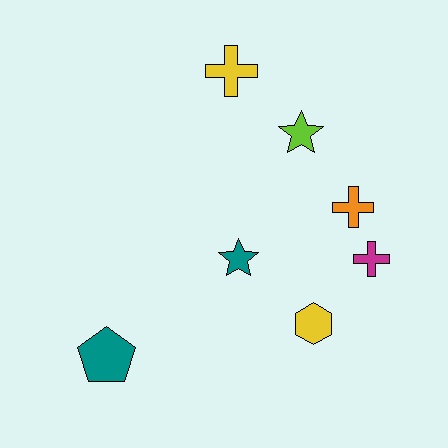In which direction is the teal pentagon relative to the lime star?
The teal pentagon is below the lime star.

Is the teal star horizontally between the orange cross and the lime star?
No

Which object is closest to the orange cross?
The magenta cross is closest to the orange cross.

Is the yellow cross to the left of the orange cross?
Yes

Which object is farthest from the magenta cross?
The teal pentagon is farthest from the magenta cross.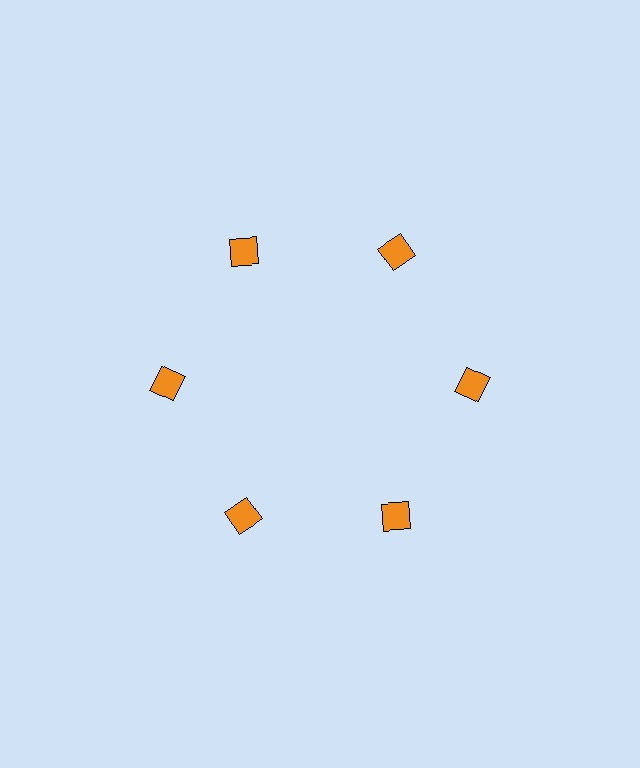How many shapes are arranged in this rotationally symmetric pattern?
There are 6 shapes, arranged in 6 groups of 1.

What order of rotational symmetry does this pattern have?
This pattern has 6-fold rotational symmetry.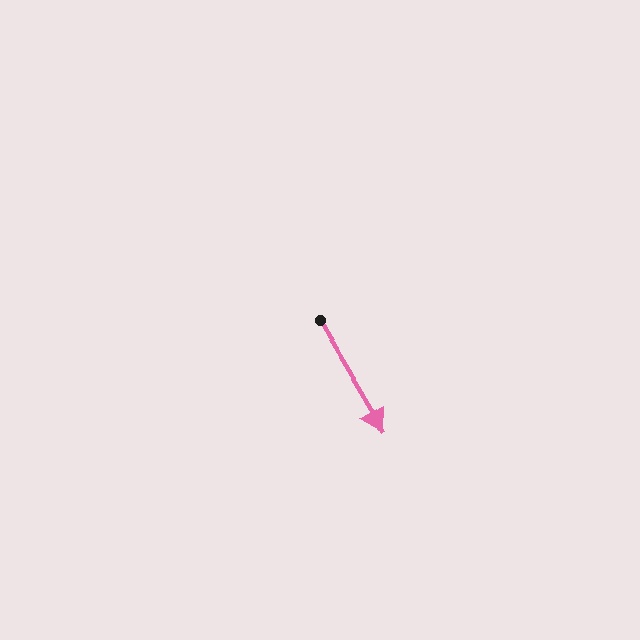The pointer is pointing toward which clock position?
Roughly 5 o'clock.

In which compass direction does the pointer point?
Southeast.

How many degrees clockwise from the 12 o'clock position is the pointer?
Approximately 149 degrees.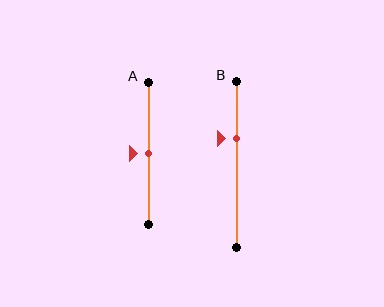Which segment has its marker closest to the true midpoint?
Segment A has its marker closest to the true midpoint.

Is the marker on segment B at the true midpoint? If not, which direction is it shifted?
No, the marker on segment B is shifted upward by about 16% of the segment length.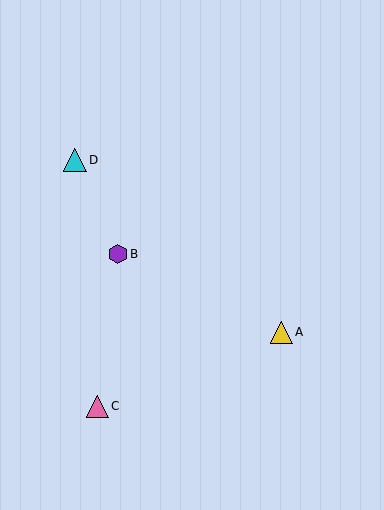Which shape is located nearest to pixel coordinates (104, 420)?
The pink triangle (labeled C) at (97, 406) is nearest to that location.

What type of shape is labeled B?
Shape B is a purple hexagon.